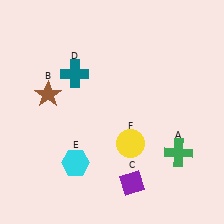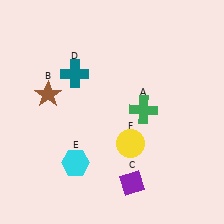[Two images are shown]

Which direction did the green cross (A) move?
The green cross (A) moved up.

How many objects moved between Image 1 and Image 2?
1 object moved between the two images.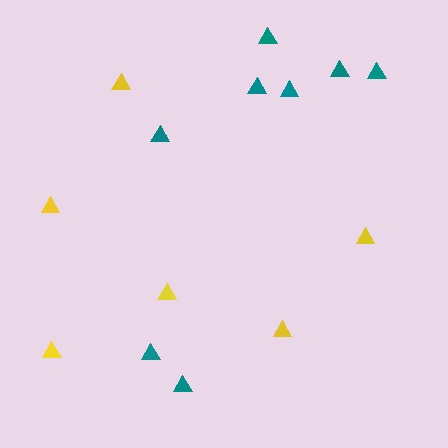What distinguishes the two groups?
There are 2 groups: one group of yellow triangles (6) and one group of teal triangles (8).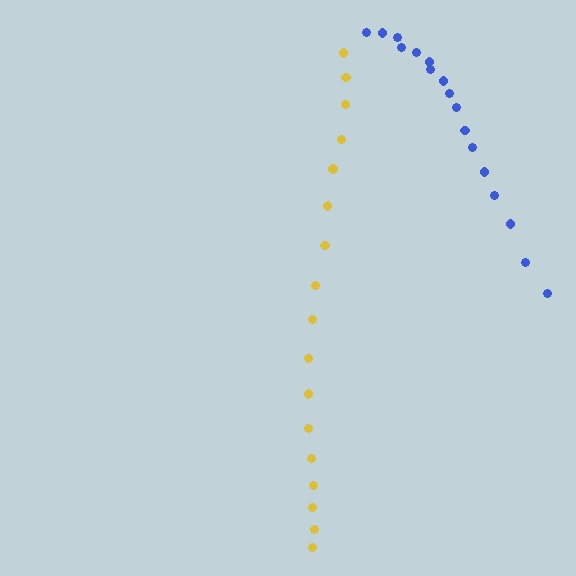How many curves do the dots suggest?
There are 2 distinct paths.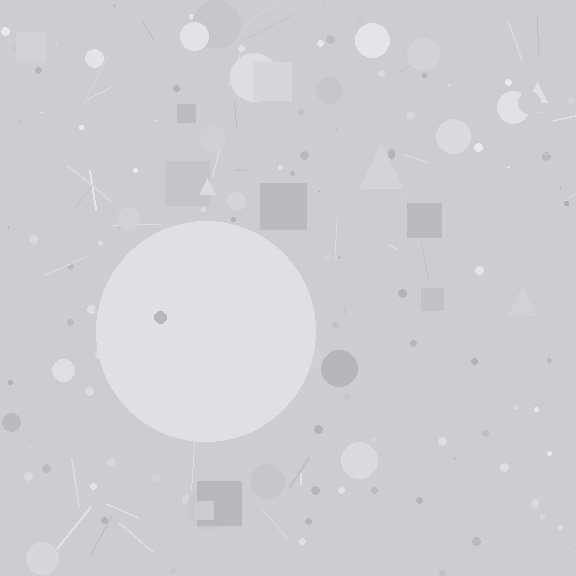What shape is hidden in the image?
A circle is hidden in the image.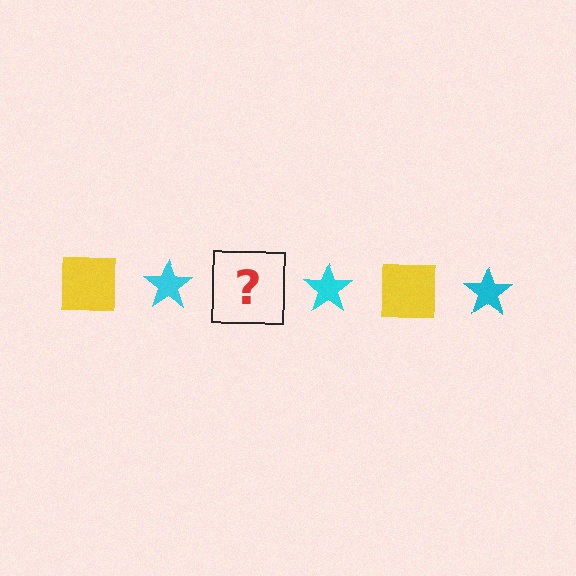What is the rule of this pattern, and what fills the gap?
The rule is that the pattern alternates between yellow square and cyan star. The gap should be filled with a yellow square.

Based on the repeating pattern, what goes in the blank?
The blank should be a yellow square.